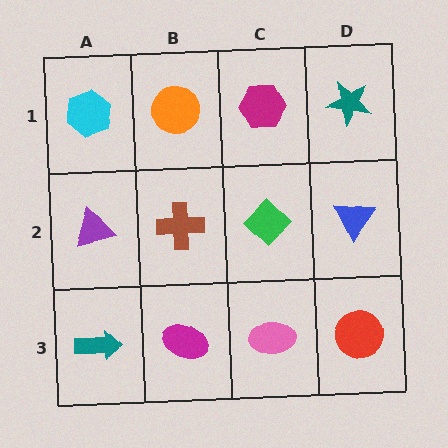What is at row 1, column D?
A teal star.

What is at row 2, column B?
A brown cross.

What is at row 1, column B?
An orange circle.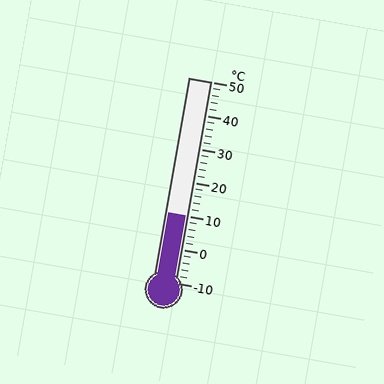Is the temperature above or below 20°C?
The temperature is below 20°C.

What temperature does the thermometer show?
The thermometer shows approximately 10°C.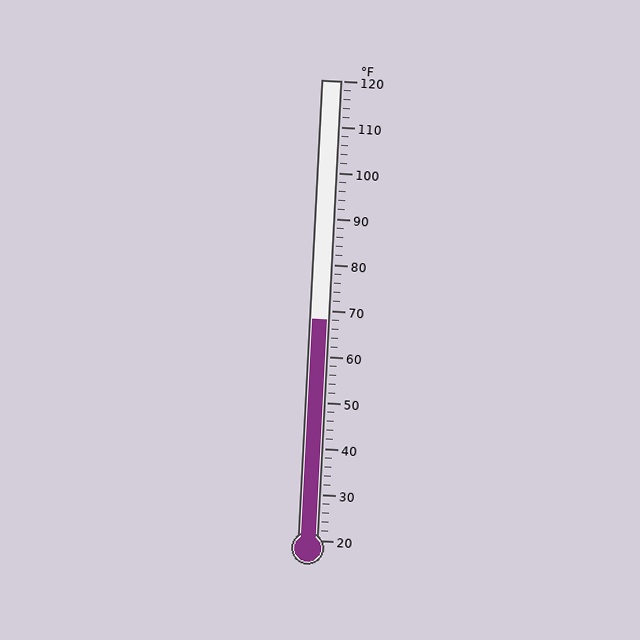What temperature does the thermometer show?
The thermometer shows approximately 68°F.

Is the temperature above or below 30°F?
The temperature is above 30°F.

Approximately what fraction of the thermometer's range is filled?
The thermometer is filled to approximately 50% of its range.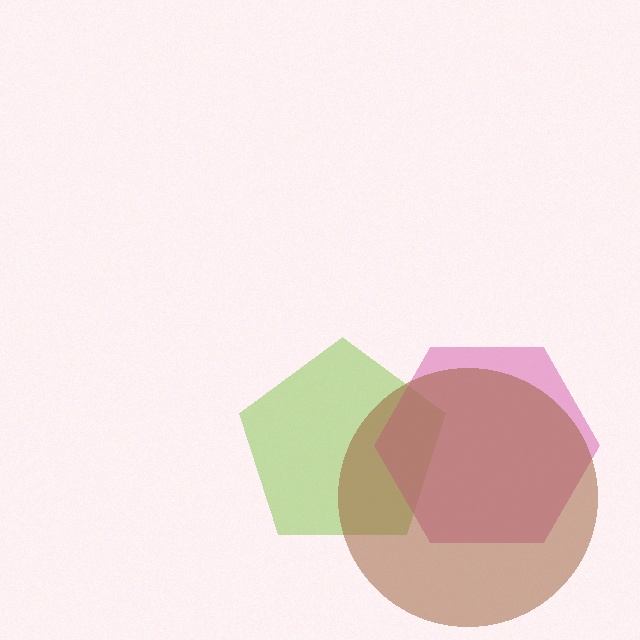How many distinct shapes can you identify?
There are 3 distinct shapes: a lime pentagon, a pink hexagon, a brown circle.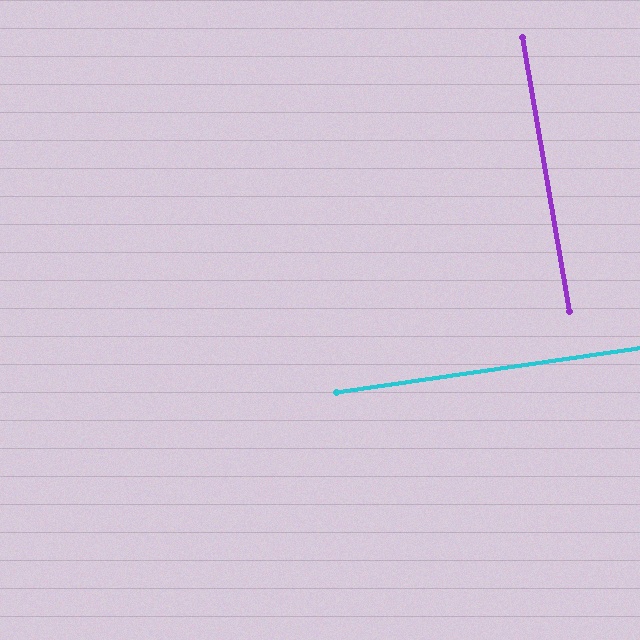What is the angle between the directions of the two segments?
Approximately 88 degrees.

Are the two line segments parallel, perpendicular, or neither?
Perpendicular — they meet at approximately 88°.